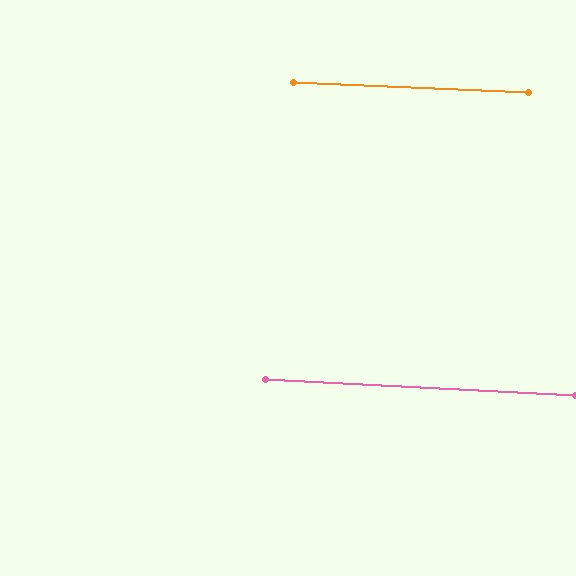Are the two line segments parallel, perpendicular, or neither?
Parallel — their directions differ by only 0.5°.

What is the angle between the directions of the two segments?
Approximately 1 degree.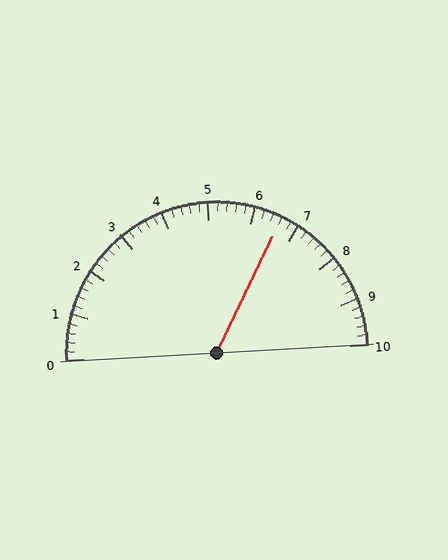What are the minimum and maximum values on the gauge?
The gauge ranges from 0 to 10.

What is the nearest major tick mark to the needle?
The nearest major tick mark is 7.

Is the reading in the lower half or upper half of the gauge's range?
The reading is in the upper half of the range (0 to 10).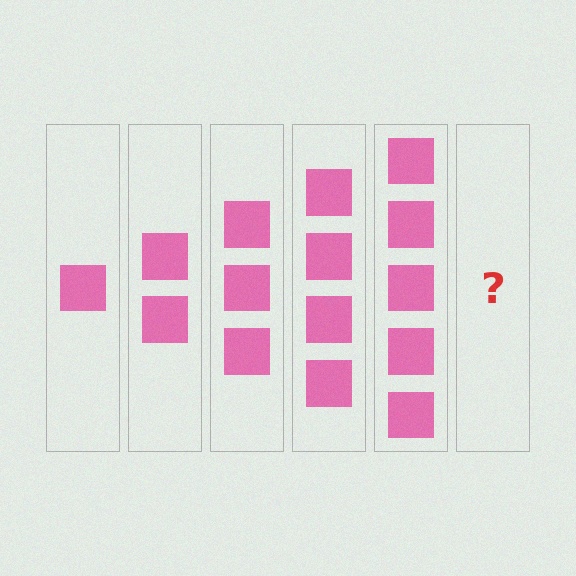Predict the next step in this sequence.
The next step is 6 squares.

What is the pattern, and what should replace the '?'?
The pattern is that each step adds one more square. The '?' should be 6 squares.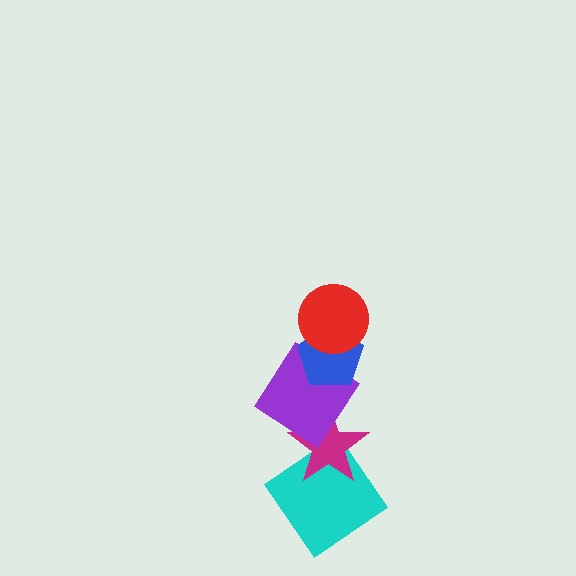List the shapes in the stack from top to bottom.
From top to bottom: the red circle, the blue pentagon, the purple diamond, the magenta star, the cyan diamond.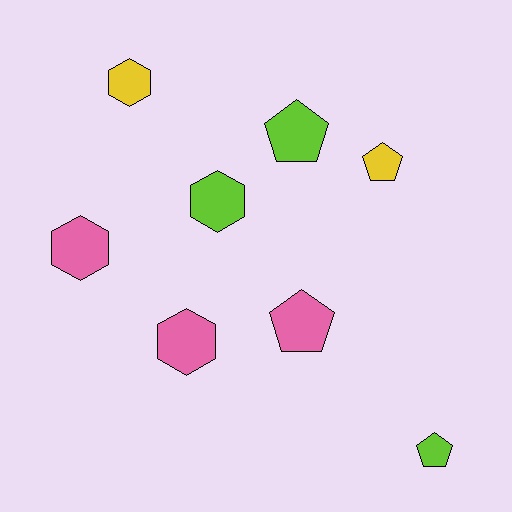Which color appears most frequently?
Lime, with 3 objects.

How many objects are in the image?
There are 8 objects.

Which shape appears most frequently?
Pentagon, with 4 objects.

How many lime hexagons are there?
There is 1 lime hexagon.